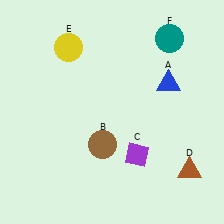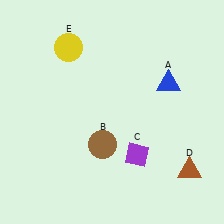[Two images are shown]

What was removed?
The teal circle (F) was removed in Image 2.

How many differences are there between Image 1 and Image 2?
There is 1 difference between the two images.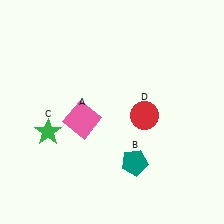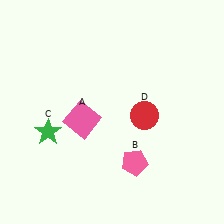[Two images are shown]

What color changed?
The pentagon (B) changed from teal in Image 1 to pink in Image 2.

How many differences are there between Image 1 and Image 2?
There is 1 difference between the two images.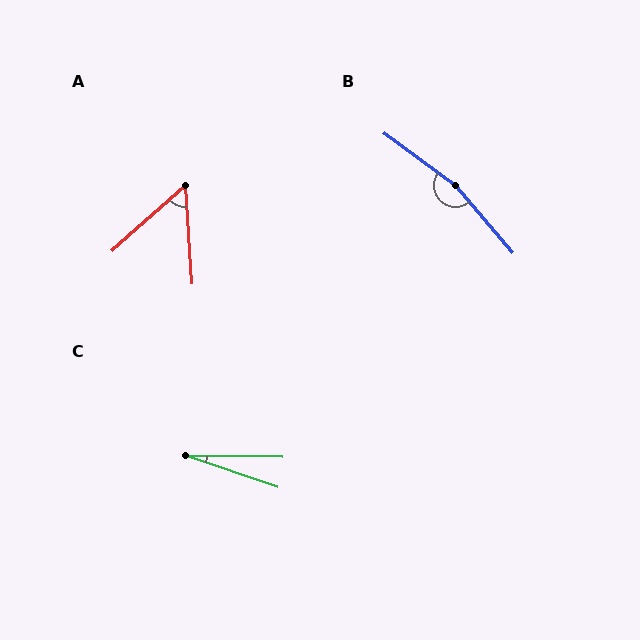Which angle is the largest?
B, at approximately 167 degrees.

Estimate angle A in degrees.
Approximately 52 degrees.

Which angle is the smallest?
C, at approximately 18 degrees.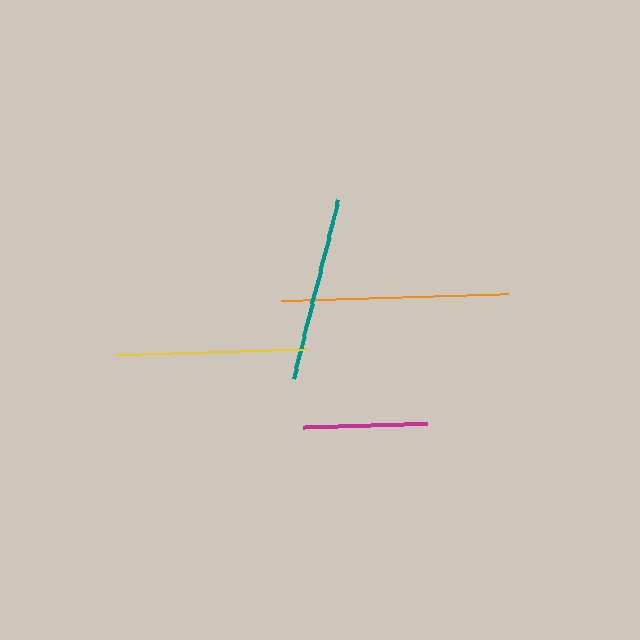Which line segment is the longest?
The orange line is the longest at approximately 227 pixels.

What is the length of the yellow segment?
The yellow segment is approximately 189 pixels long.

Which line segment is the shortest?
The magenta line is the shortest at approximately 124 pixels.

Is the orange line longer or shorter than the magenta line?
The orange line is longer than the magenta line.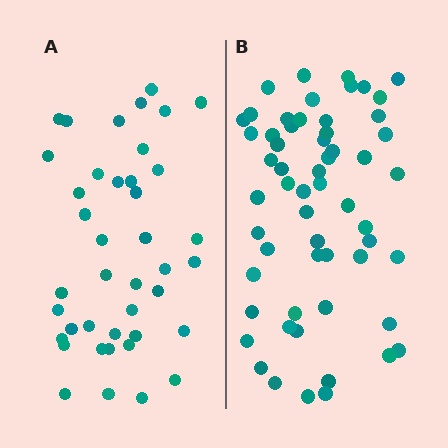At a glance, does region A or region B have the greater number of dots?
Region B (the right region) has more dots.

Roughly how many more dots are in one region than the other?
Region B has approximately 15 more dots than region A.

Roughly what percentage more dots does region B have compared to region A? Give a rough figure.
About 40% more.